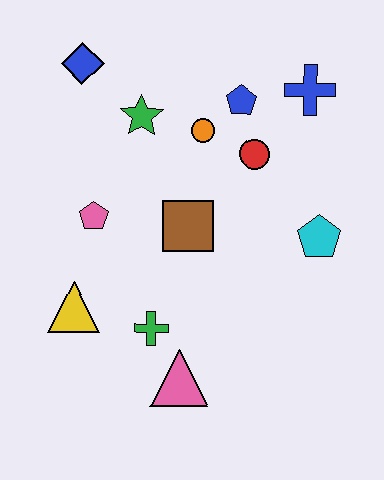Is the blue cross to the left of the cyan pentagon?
Yes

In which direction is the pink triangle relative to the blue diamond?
The pink triangle is below the blue diamond.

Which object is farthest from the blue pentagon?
The pink triangle is farthest from the blue pentagon.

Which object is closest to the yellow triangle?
The green cross is closest to the yellow triangle.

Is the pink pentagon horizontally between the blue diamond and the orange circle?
Yes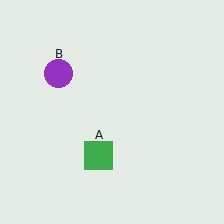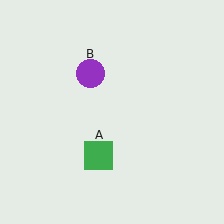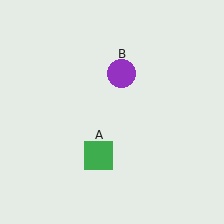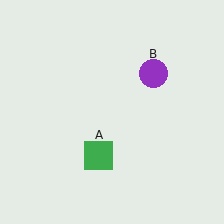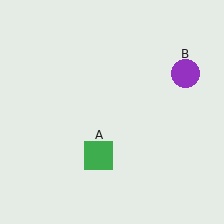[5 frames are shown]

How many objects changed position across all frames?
1 object changed position: purple circle (object B).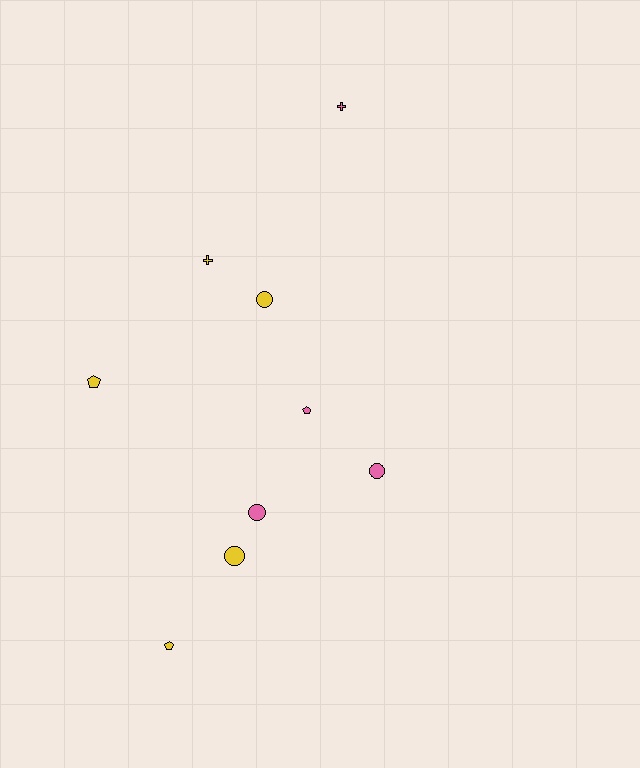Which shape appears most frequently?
Circle, with 4 objects.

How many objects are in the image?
There are 9 objects.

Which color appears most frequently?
Yellow, with 5 objects.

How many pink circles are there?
There are 2 pink circles.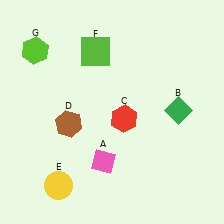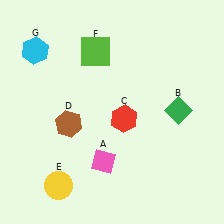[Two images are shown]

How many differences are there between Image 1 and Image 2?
There is 1 difference between the two images.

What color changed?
The hexagon (G) changed from lime in Image 1 to cyan in Image 2.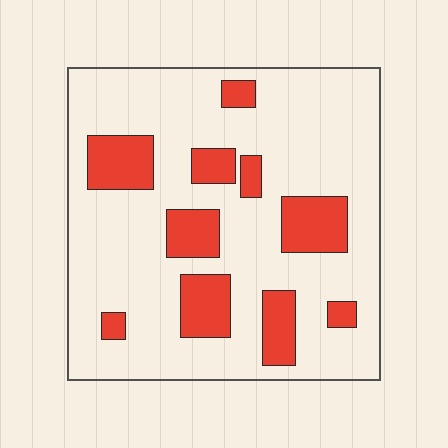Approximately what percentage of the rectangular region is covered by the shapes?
Approximately 20%.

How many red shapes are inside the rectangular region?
10.